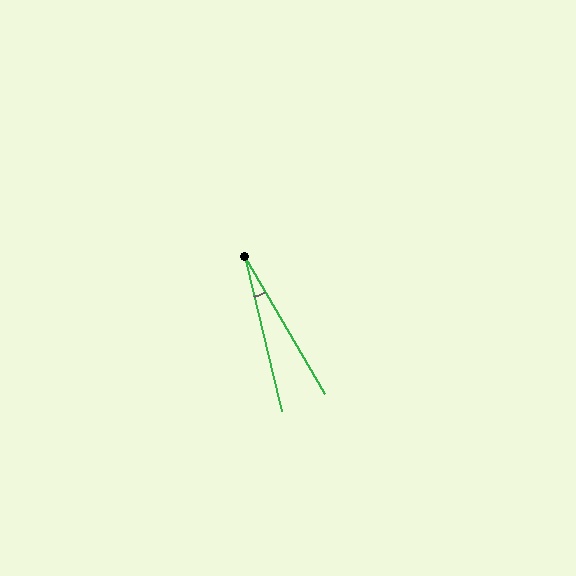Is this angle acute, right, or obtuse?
It is acute.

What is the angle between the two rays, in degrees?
Approximately 17 degrees.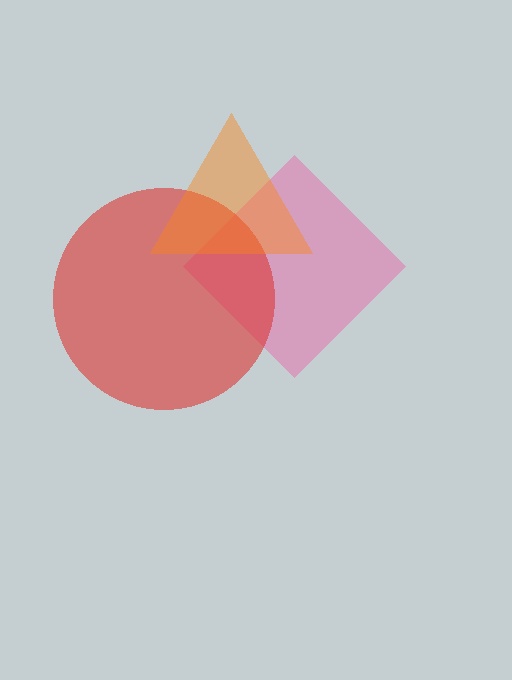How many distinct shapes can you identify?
There are 3 distinct shapes: a pink diamond, a red circle, an orange triangle.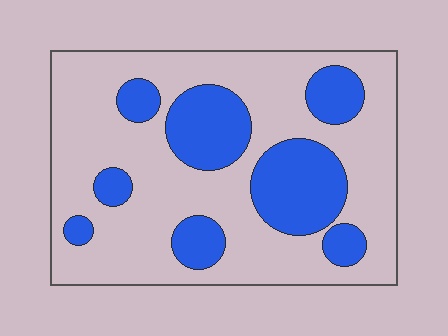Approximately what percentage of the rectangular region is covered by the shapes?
Approximately 30%.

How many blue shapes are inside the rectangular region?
8.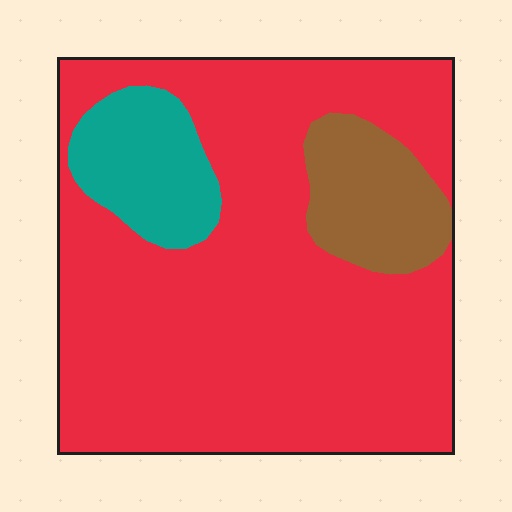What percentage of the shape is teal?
Teal takes up about one tenth (1/10) of the shape.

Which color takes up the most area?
Red, at roughly 80%.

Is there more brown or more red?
Red.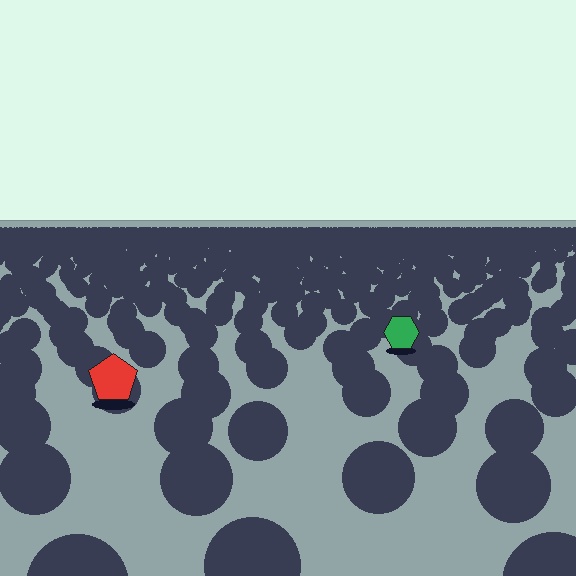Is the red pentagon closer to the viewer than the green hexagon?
Yes. The red pentagon is closer — you can tell from the texture gradient: the ground texture is coarser near it.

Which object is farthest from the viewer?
The green hexagon is farthest from the viewer. It appears smaller and the ground texture around it is denser.